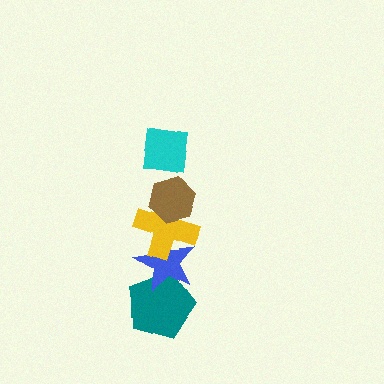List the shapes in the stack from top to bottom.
From top to bottom: the cyan square, the brown hexagon, the yellow cross, the blue star, the teal pentagon.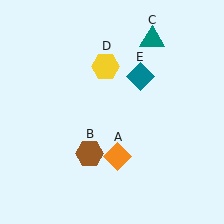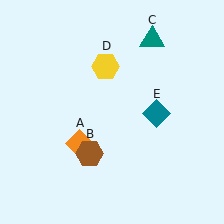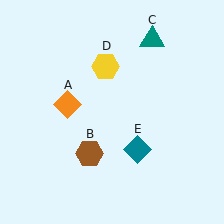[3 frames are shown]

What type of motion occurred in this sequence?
The orange diamond (object A), teal diamond (object E) rotated clockwise around the center of the scene.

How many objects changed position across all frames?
2 objects changed position: orange diamond (object A), teal diamond (object E).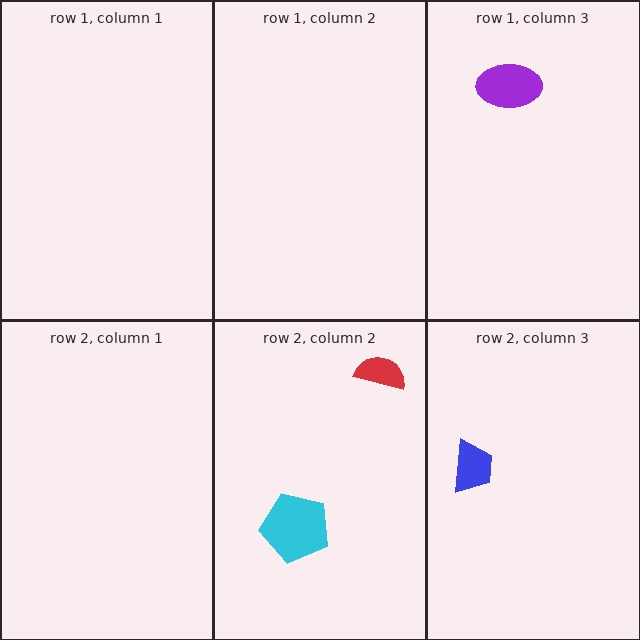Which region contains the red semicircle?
The row 2, column 2 region.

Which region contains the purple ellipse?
The row 1, column 3 region.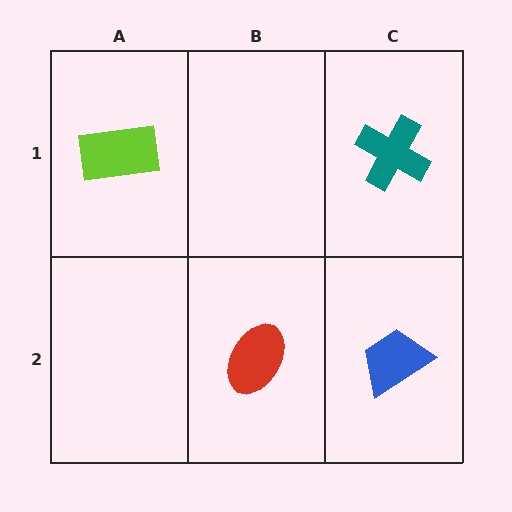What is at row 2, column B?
A red ellipse.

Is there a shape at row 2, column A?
No, that cell is empty.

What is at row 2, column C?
A blue trapezoid.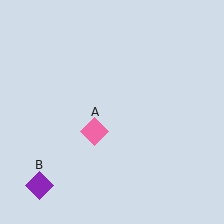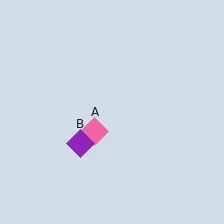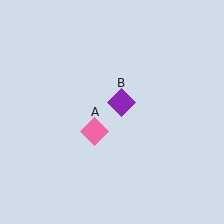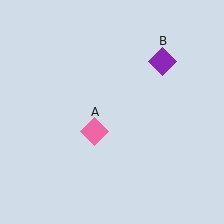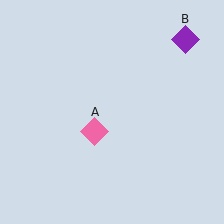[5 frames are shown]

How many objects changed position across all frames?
1 object changed position: purple diamond (object B).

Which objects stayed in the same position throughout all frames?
Pink diamond (object A) remained stationary.